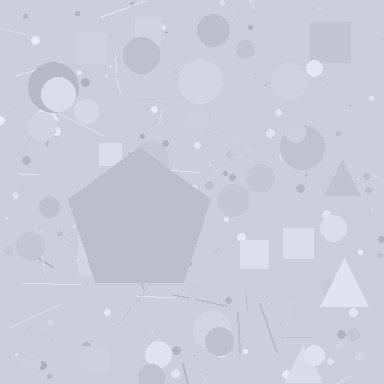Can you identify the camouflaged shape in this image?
The camouflaged shape is a pentagon.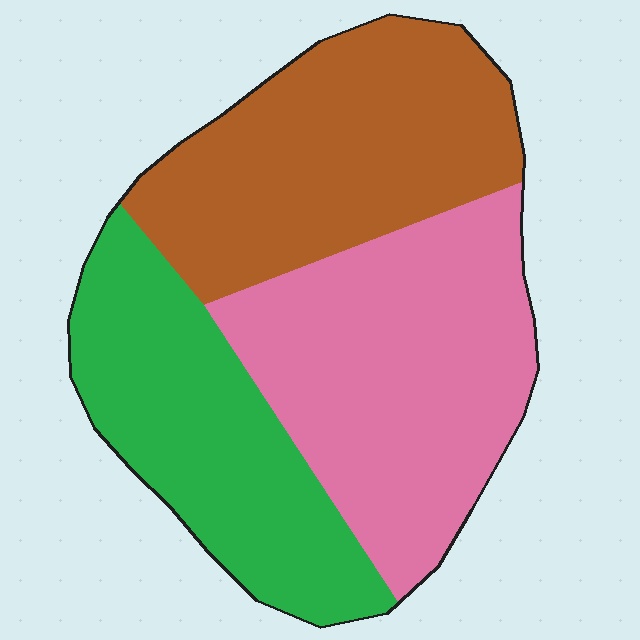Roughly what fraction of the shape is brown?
Brown covers around 35% of the shape.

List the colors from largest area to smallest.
From largest to smallest: pink, brown, green.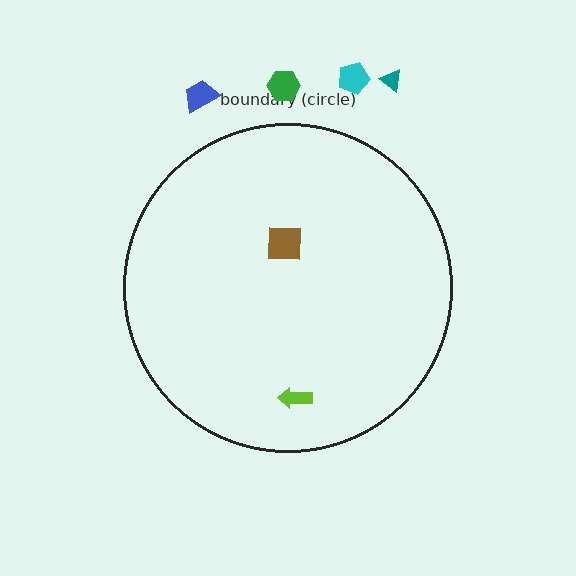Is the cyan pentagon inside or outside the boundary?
Outside.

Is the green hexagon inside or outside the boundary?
Outside.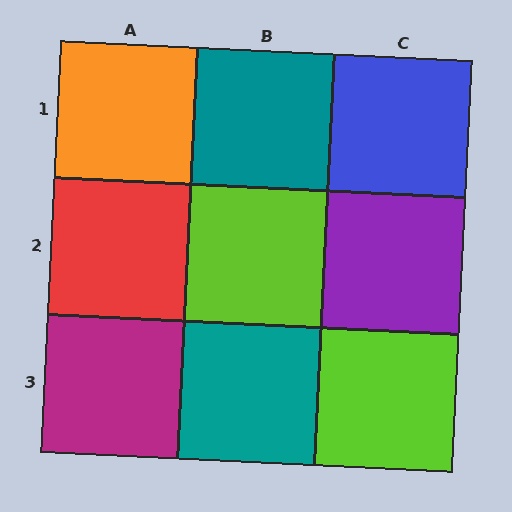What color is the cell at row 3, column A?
Magenta.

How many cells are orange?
1 cell is orange.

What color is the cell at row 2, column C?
Purple.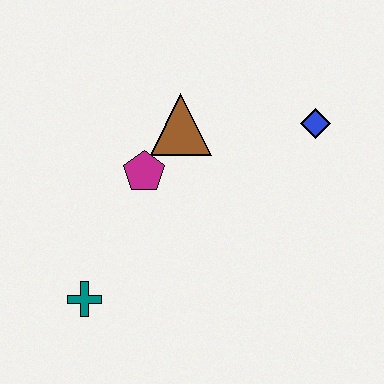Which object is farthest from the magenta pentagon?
The blue diamond is farthest from the magenta pentagon.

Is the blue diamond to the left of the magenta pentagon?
No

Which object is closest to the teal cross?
The magenta pentagon is closest to the teal cross.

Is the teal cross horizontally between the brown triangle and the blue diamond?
No